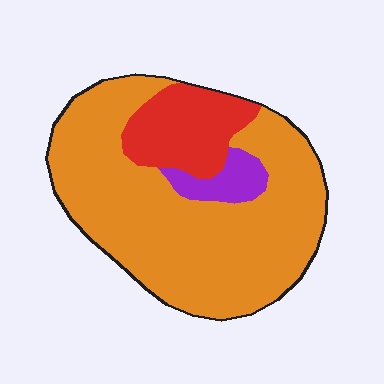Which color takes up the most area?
Orange, at roughly 75%.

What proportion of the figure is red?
Red covers 18% of the figure.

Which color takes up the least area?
Purple, at roughly 5%.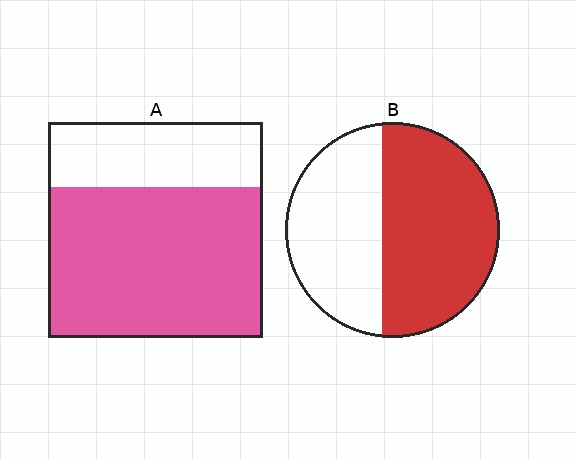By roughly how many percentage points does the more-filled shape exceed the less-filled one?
By roughly 15 percentage points (A over B).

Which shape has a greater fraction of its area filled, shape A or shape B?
Shape A.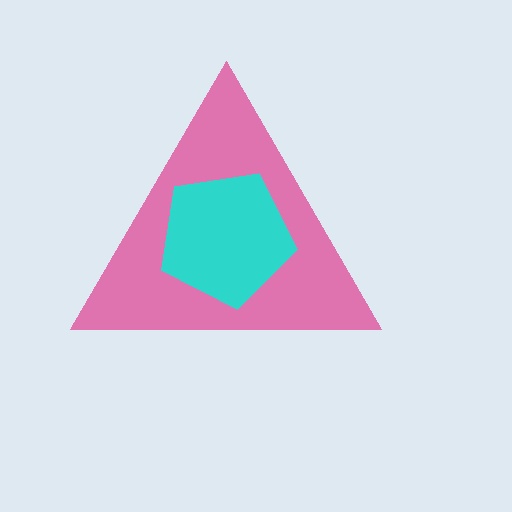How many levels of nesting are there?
2.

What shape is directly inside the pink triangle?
The cyan pentagon.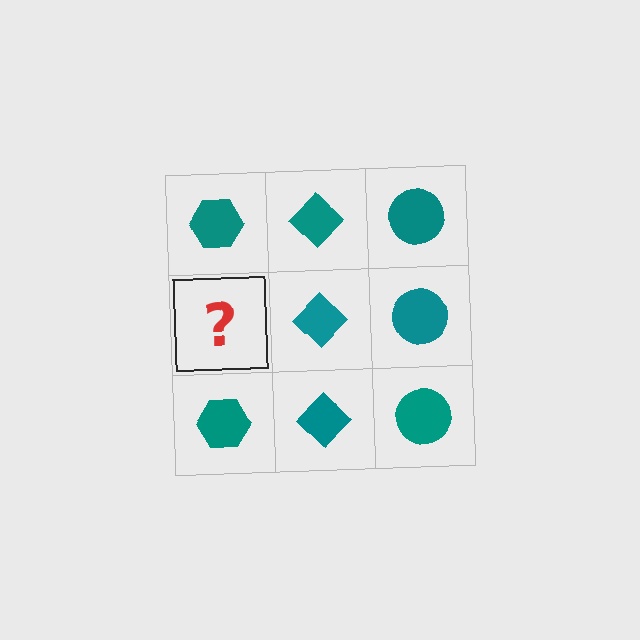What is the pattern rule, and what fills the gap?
The rule is that each column has a consistent shape. The gap should be filled with a teal hexagon.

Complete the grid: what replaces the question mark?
The question mark should be replaced with a teal hexagon.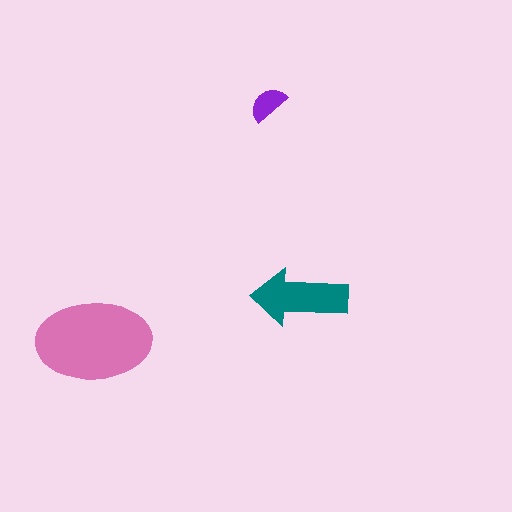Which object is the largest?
The pink ellipse.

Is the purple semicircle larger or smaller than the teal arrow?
Smaller.